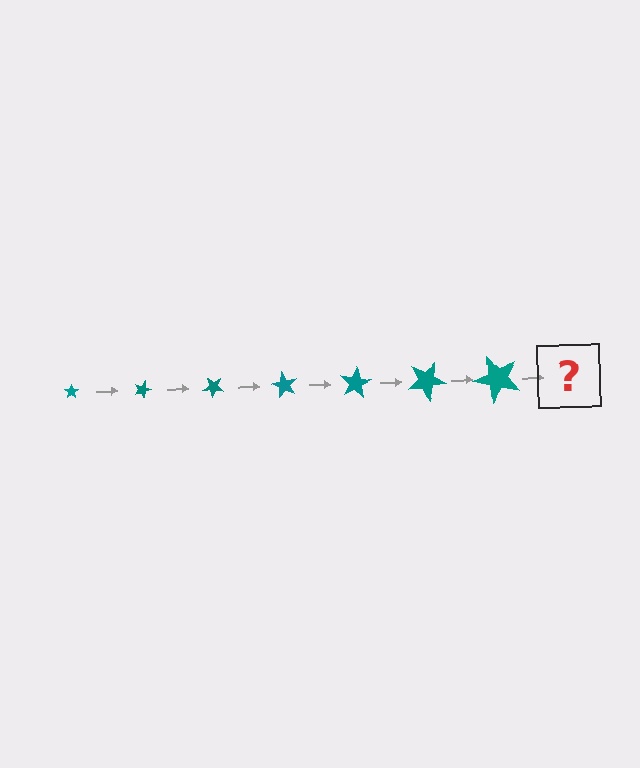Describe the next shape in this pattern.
It should be a star, larger than the previous one and rotated 140 degrees from the start.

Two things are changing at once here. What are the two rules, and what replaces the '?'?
The two rules are that the star grows larger each step and it rotates 20 degrees each step. The '?' should be a star, larger than the previous one and rotated 140 degrees from the start.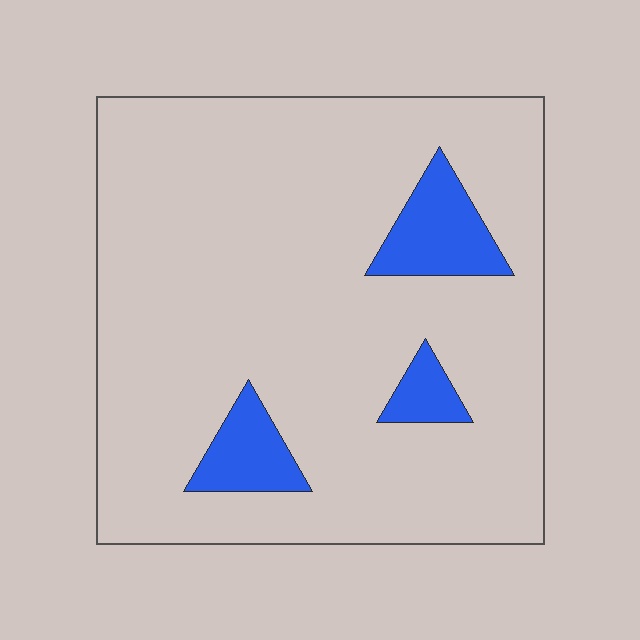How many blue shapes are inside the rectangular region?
3.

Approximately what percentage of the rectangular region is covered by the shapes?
Approximately 10%.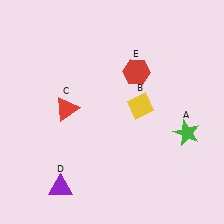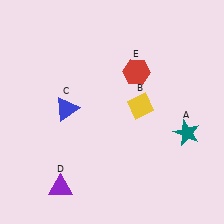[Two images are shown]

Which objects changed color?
A changed from green to teal. C changed from red to blue.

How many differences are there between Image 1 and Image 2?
There are 2 differences between the two images.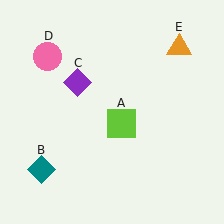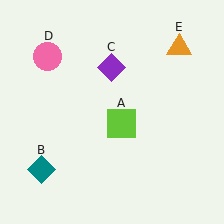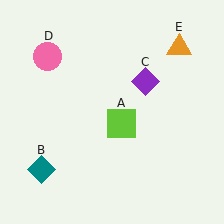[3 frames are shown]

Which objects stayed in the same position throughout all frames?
Lime square (object A) and teal diamond (object B) and pink circle (object D) and orange triangle (object E) remained stationary.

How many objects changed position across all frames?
1 object changed position: purple diamond (object C).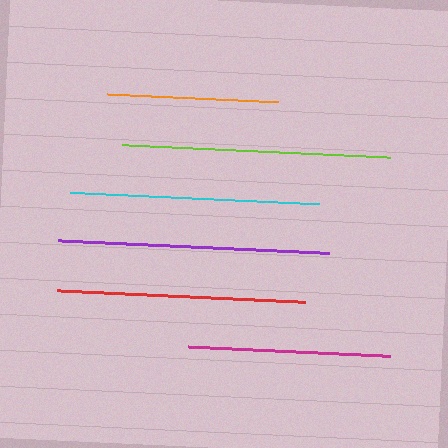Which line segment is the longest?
The purple line is the longest at approximately 271 pixels.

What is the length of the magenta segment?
The magenta segment is approximately 202 pixels long.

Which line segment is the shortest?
The orange line is the shortest at approximately 171 pixels.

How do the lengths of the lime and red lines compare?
The lime and red lines are approximately the same length.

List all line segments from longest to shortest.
From longest to shortest: purple, lime, red, cyan, magenta, orange.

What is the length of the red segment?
The red segment is approximately 249 pixels long.